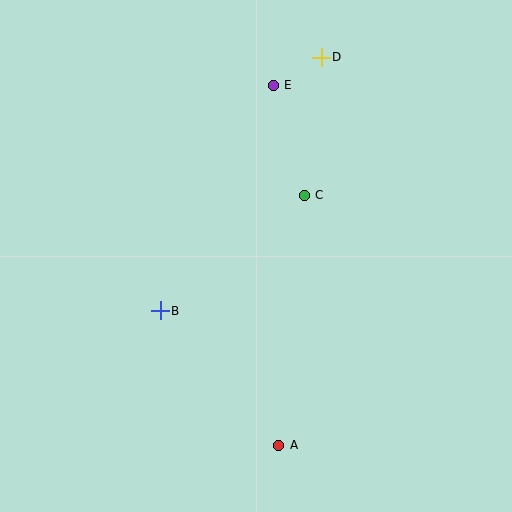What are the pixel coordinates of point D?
Point D is at (321, 57).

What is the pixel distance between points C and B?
The distance between C and B is 185 pixels.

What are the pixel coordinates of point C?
Point C is at (304, 195).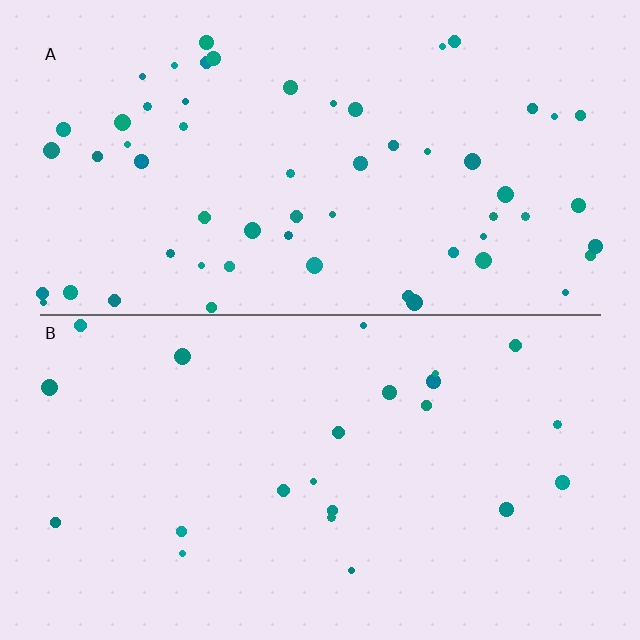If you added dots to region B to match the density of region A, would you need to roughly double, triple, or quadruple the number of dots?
Approximately triple.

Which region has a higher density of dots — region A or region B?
A (the top).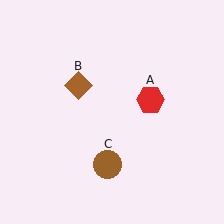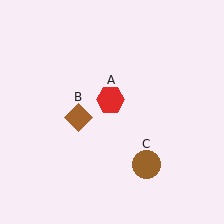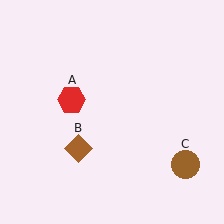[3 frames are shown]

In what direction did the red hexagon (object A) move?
The red hexagon (object A) moved left.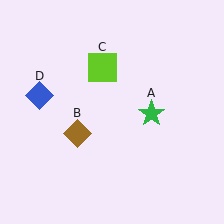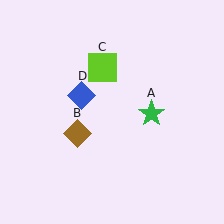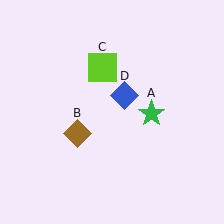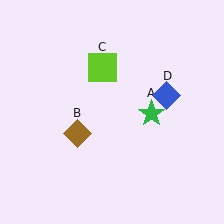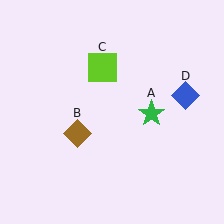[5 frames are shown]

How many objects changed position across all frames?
1 object changed position: blue diamond (object D).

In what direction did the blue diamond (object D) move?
The blue diamond (object D) moved right.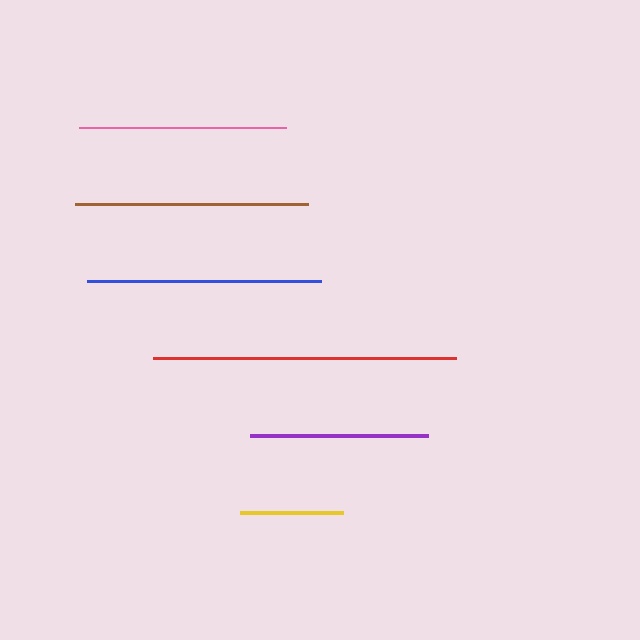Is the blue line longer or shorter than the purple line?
The blue line is longer than the purple line.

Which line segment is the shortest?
The yellow line is the shortest at approximately 103 pixels.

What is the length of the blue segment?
The blue segment is approximately 234 pixels long.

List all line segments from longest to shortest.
From longest to shortest: red, blue, brown, pink, purple, yellow.